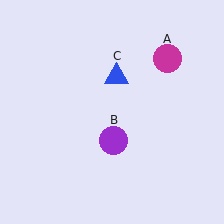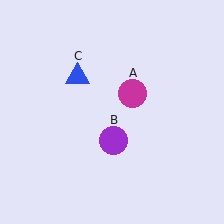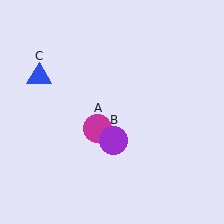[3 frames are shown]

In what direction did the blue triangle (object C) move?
The blue triangle (object C) moved left.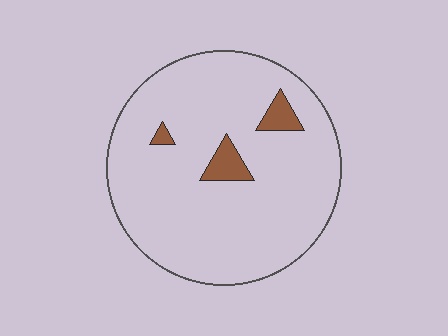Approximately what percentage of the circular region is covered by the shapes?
Approximately 5%.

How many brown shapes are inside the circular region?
3.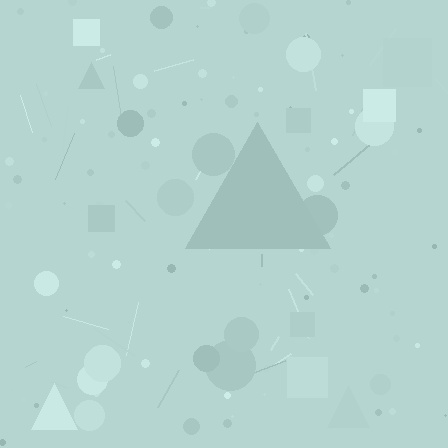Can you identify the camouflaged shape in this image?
The camouflaged shape is a triangle.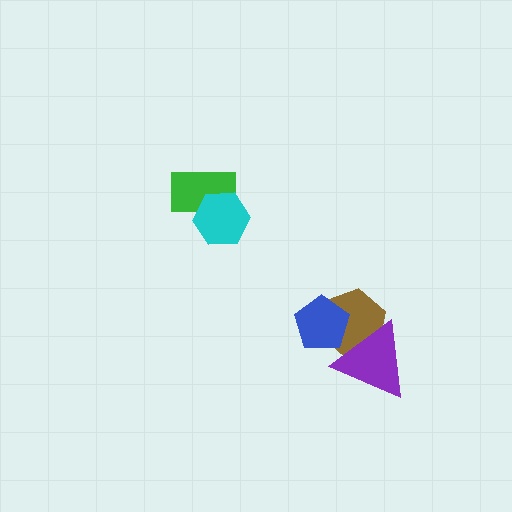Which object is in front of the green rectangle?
The cyan hexagon is in front of the green rectangle.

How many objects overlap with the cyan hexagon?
1 object overlaps with the cyan hexagon.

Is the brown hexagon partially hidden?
Yes, it is partially covered by another shape.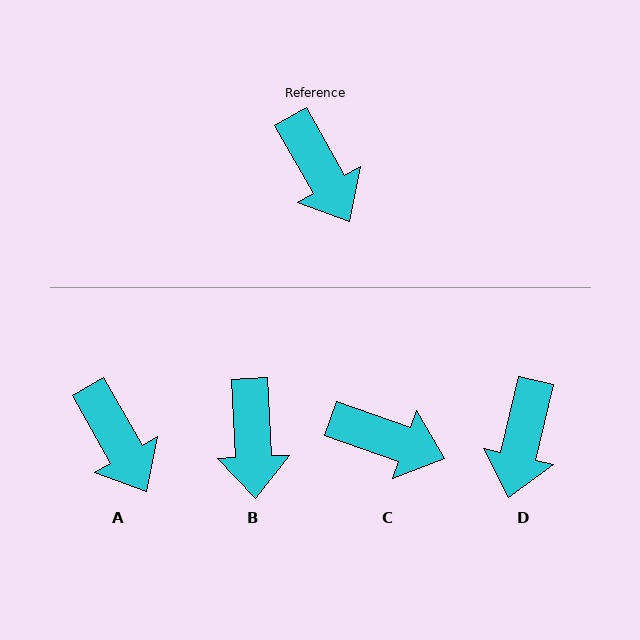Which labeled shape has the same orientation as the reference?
A.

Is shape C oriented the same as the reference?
No, it is off by about 41 degrees.